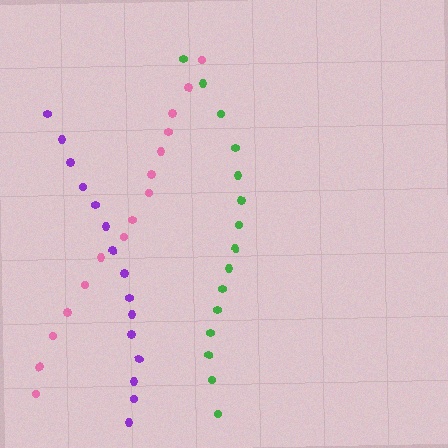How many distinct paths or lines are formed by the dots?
There are 3 distinct paths.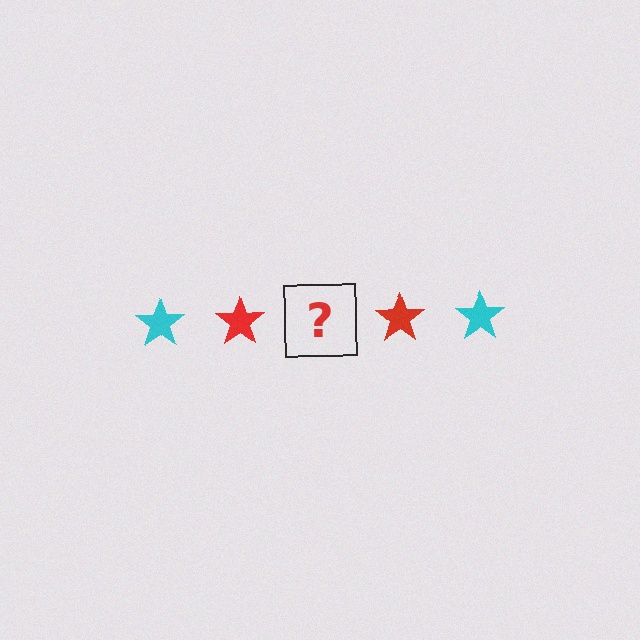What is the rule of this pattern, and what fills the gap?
The rule is that the pattern cycles through cyan, red stars. The gap should be filled with a cyan star.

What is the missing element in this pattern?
The missing element is a cyan star.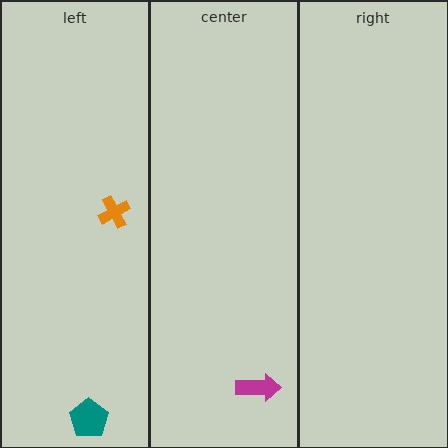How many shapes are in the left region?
2.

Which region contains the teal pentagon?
The left region.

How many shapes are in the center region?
1.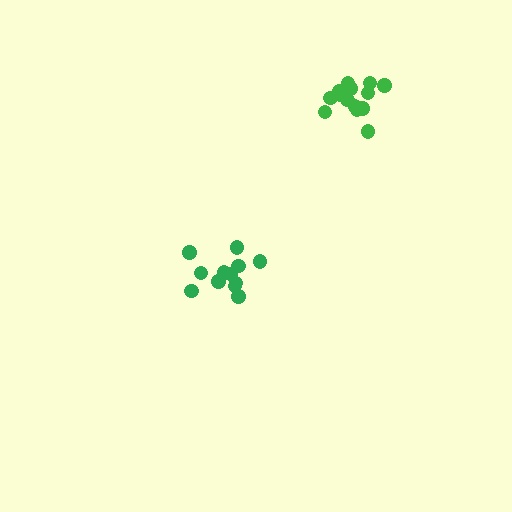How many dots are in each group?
Group 1: 12 dots, Group 2: 15 dots (27 total).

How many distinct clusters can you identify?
There are 2 distinct clusters.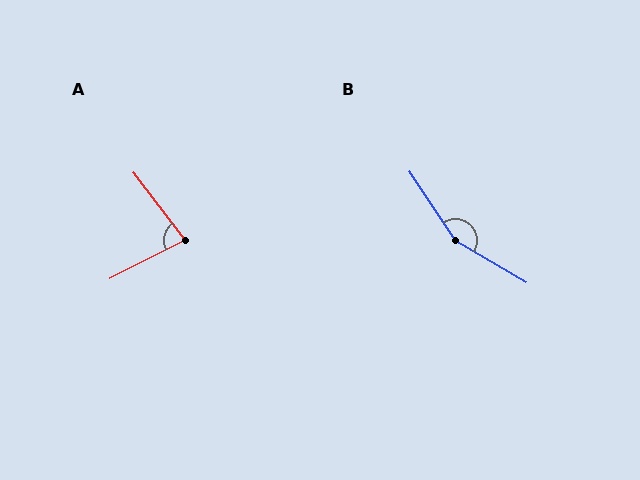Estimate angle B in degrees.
Approximately 155 degrees.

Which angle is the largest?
B, at approximately 155 degrees.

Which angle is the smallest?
A, at approximately 79 degrees.